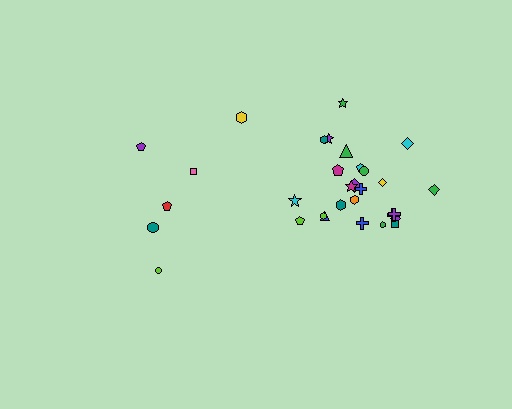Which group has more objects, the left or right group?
The right group.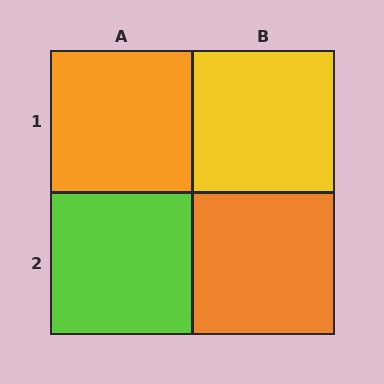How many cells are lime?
1 cell is lime.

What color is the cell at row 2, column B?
Orange.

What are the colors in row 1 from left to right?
Orange, yellow.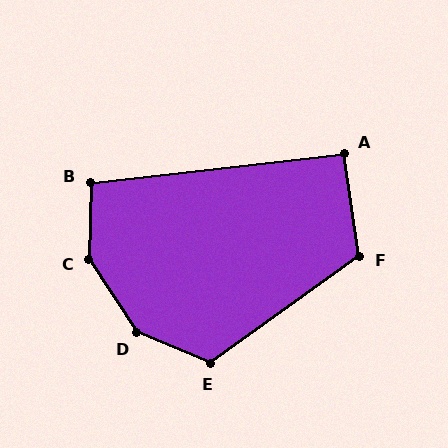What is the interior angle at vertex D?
Approximately 145 degrees (obtuse).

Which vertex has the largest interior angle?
C, at approximately 146 degrees.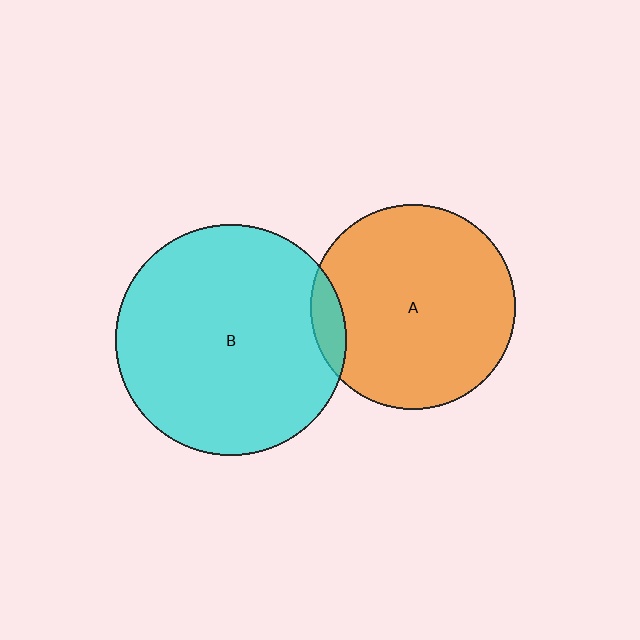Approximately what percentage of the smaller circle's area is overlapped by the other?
Approximately 10%.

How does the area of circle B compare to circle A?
Approximately 1.3 times.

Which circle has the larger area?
Circle B (cyan).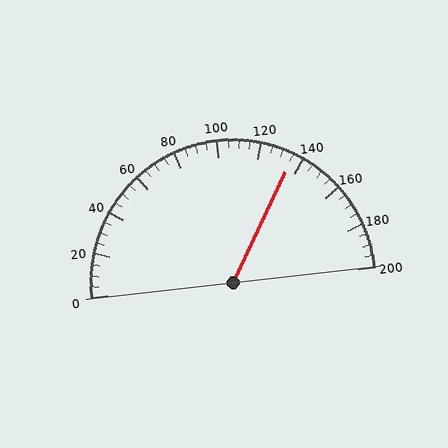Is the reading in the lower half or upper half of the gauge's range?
The reading is in the upper half of the range (0 to 200).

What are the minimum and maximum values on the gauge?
The gauge ranges from 0 to 200.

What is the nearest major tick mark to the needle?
The nearest major tick mark is 140.